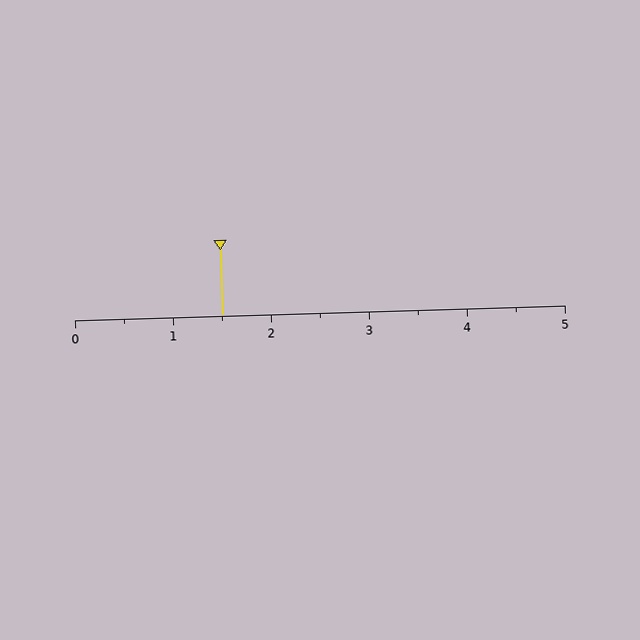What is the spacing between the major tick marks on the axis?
The major ticks are spaced 1 apart.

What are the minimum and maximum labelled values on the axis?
The axis runs from 0 to 5.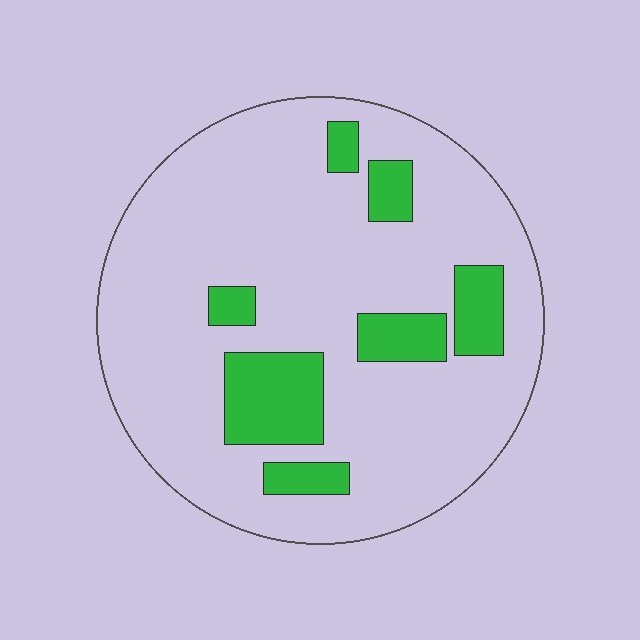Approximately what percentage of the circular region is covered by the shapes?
Approximately 15%.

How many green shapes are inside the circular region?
7.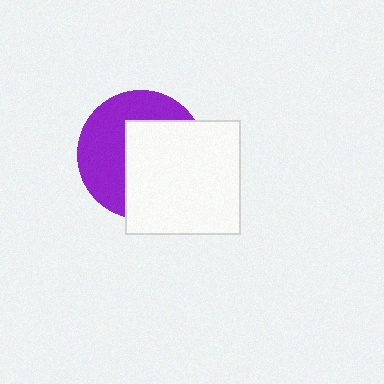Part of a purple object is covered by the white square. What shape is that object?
It is a circle.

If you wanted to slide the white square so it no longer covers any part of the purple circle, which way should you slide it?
Slide it right — that is the most direct way to separate the two shapes.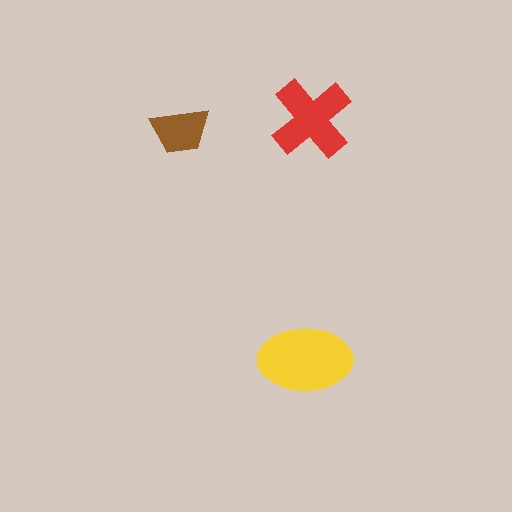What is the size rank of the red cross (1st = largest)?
2nd.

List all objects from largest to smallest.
The yellow ellipse, the red cross, the brown trapezoid.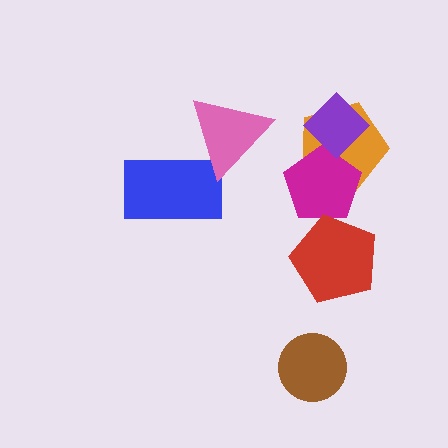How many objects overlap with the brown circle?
0 objects overlap with the brown circle.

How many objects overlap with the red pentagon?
1 object overlaps with the red pentagon.